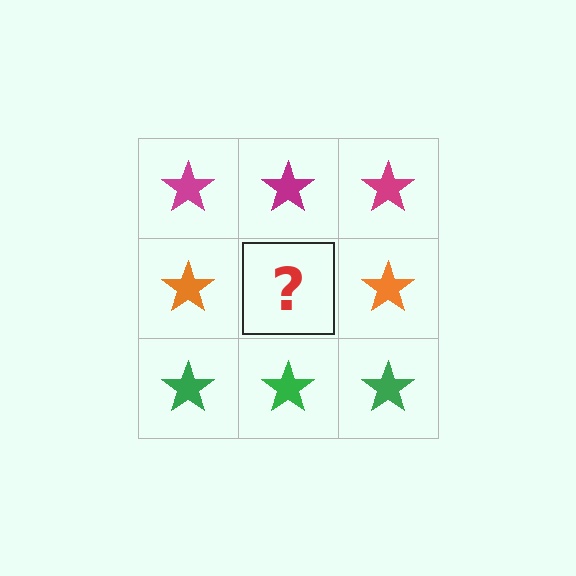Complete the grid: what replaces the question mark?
The question mark should be replaced with an orange star.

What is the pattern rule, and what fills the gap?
The rule is that each row has a consistent color. The gap should be filled with an orange star.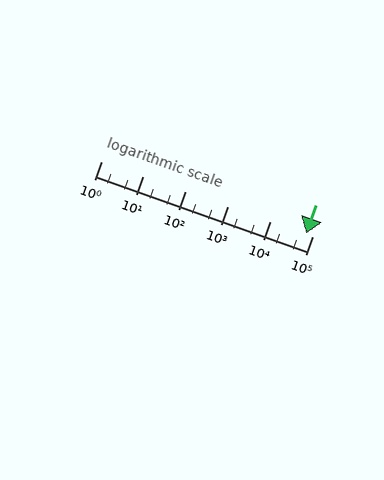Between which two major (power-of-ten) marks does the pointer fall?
The pointer is between 10000 and 100000.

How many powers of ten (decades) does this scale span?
The scale spans 5 decades, from 1 to 100000.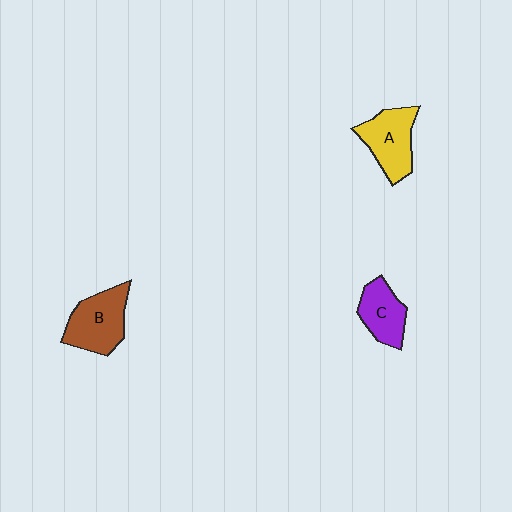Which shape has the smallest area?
Shape C (purple).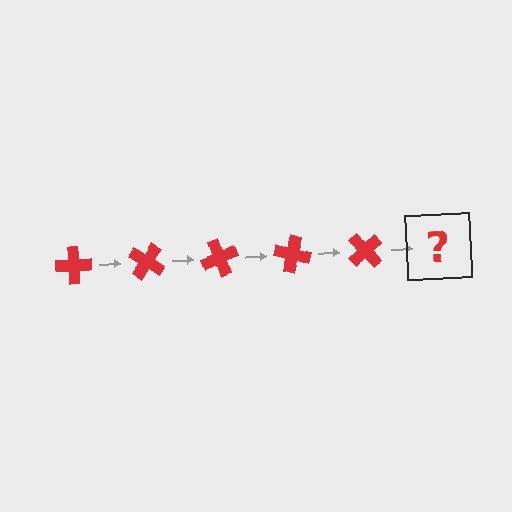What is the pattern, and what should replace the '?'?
The pattern is that the cross rotates 35 degrees each step. The '?' should be a red cross rotated 175 degrees.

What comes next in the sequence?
The next element should be a red cross rotated 175 degrees.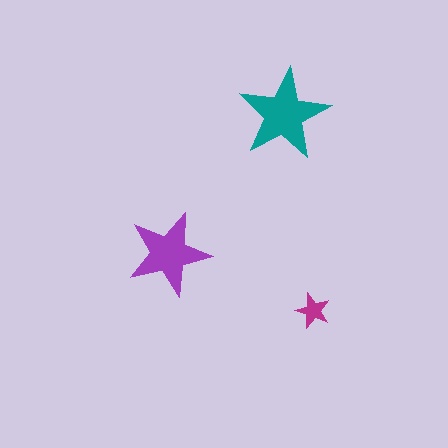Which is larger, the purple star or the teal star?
The teal one.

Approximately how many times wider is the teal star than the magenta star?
About 2.5 times wider.